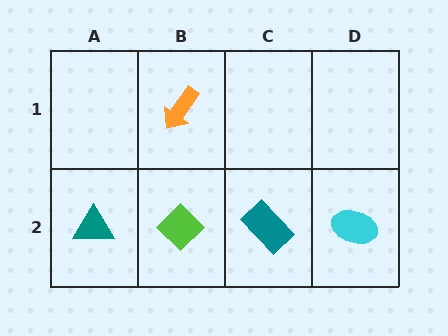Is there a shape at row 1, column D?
No, that cell is empty.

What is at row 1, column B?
An orange arrow.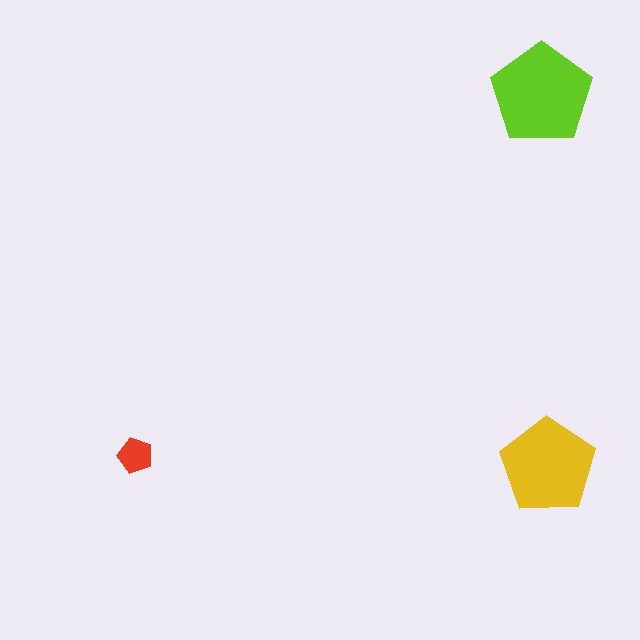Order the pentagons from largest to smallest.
the lime one, the yellow one, the red one.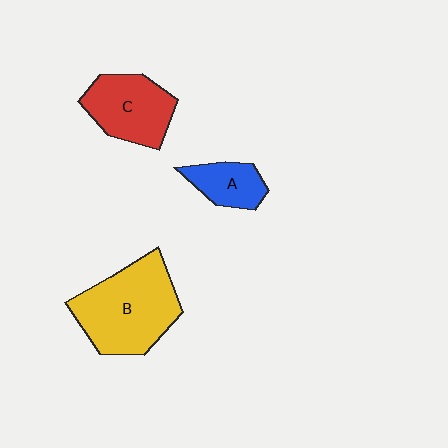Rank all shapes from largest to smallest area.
From largest to smallest: B (yellow), C (red), A (blue).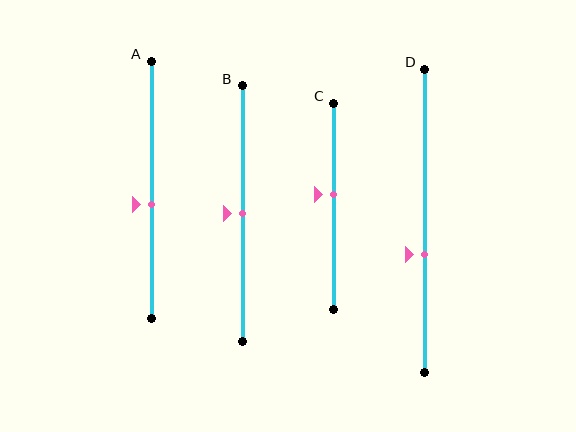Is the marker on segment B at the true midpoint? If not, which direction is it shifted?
Yes, the marker on segment B is at the true midpoint.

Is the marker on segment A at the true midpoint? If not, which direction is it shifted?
No, the marker on segment A is shifted downward by about 6% of the segment length.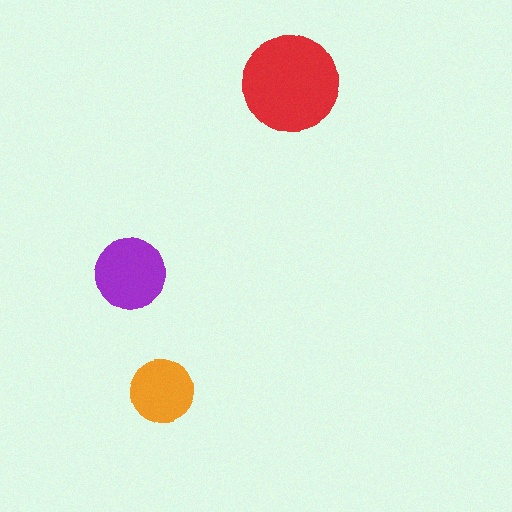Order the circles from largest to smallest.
the red one, the purple one, the orange one.